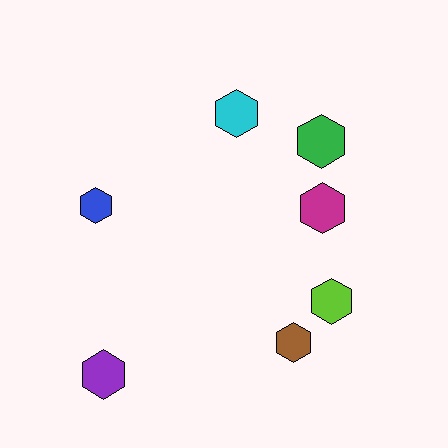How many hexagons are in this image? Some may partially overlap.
There are 7 hexagons.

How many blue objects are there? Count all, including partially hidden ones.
There is 1 blue object.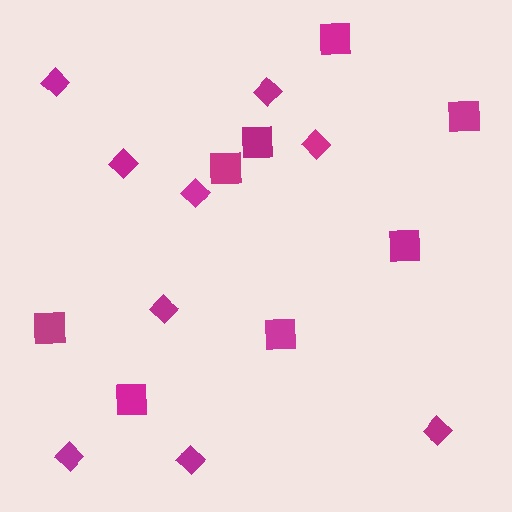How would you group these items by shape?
There are 2 groups: one group of squares (8) and one group of diamonds (9).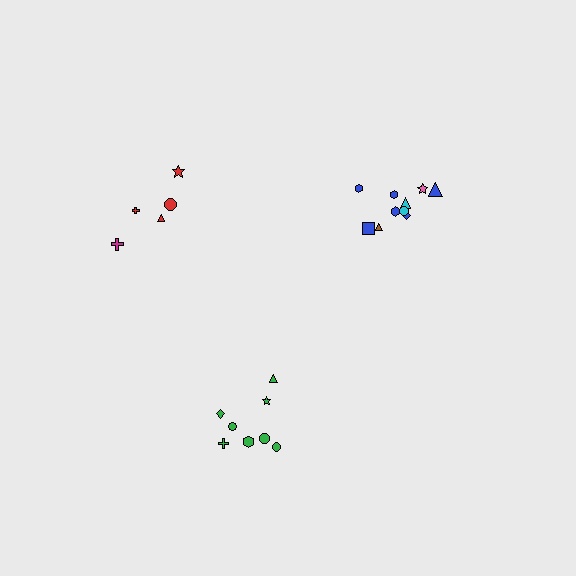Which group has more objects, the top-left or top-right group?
The top-right group.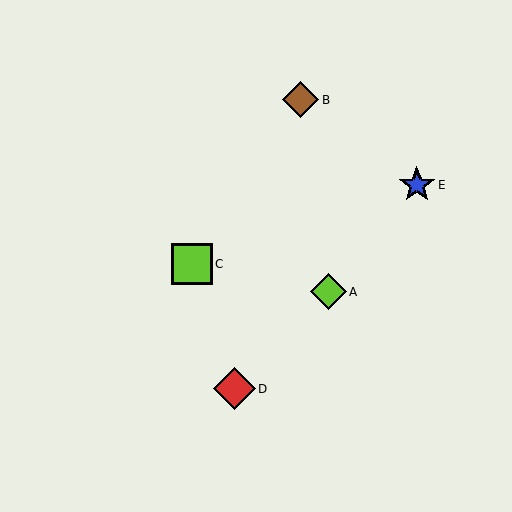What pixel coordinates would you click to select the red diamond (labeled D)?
Click at (235, 389) to select the red diamond D.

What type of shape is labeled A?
Shape A is a lime diamond.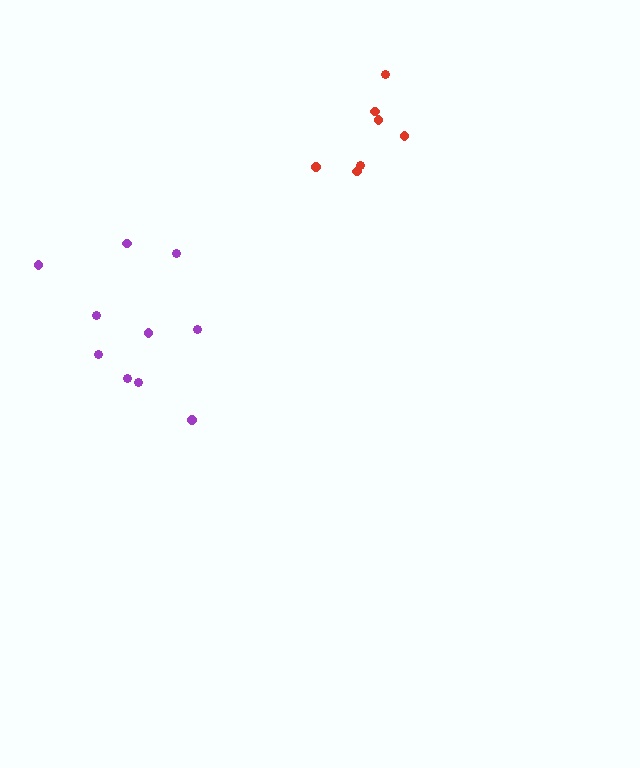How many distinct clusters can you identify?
There are 2 distinct clusters.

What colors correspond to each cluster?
The clusters are colored: purple, red.